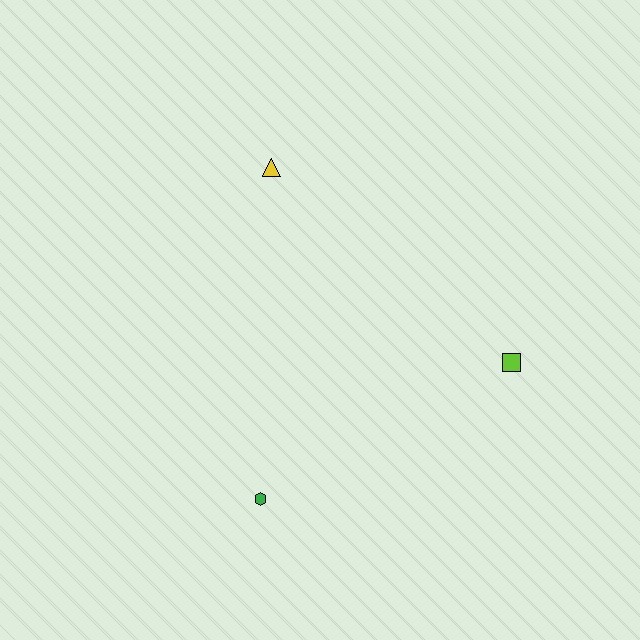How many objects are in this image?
There are 3 objects.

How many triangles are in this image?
There is 1 triangle.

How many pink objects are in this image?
There are no pink objects.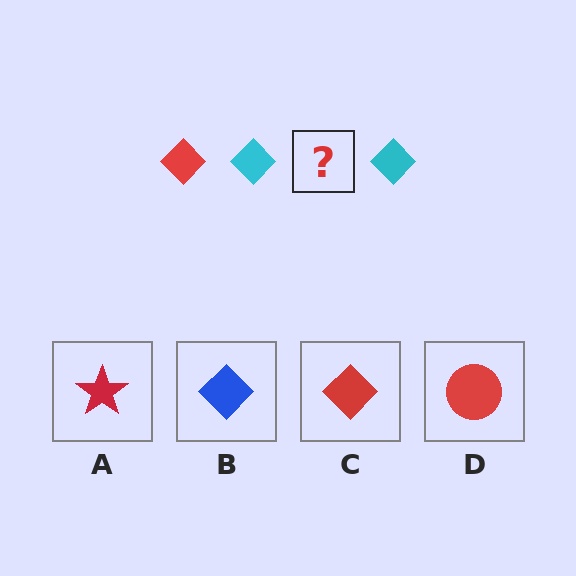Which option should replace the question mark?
Option C.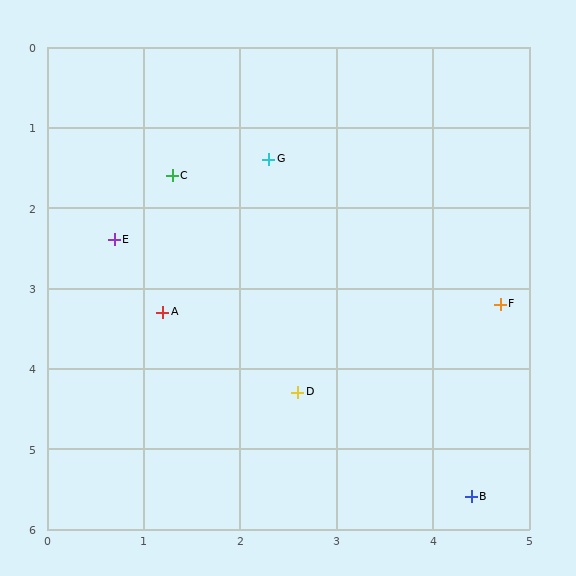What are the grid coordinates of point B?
Point B is at approximately (4.4, 5.6).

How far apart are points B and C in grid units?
Points B and C are about 5.1 grid units apart.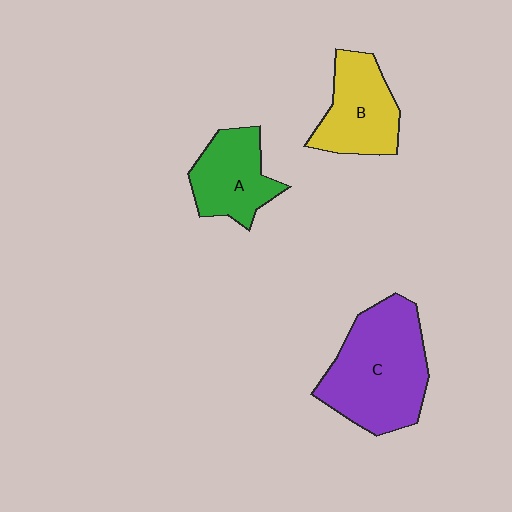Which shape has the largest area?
Shape C (purple).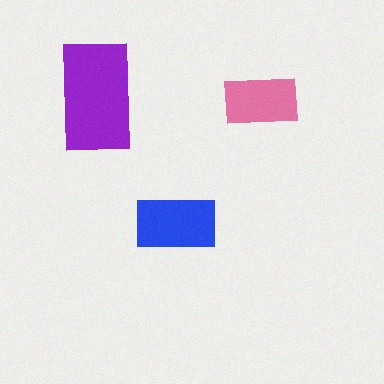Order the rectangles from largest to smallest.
the purple one, the blue one, the pink one.